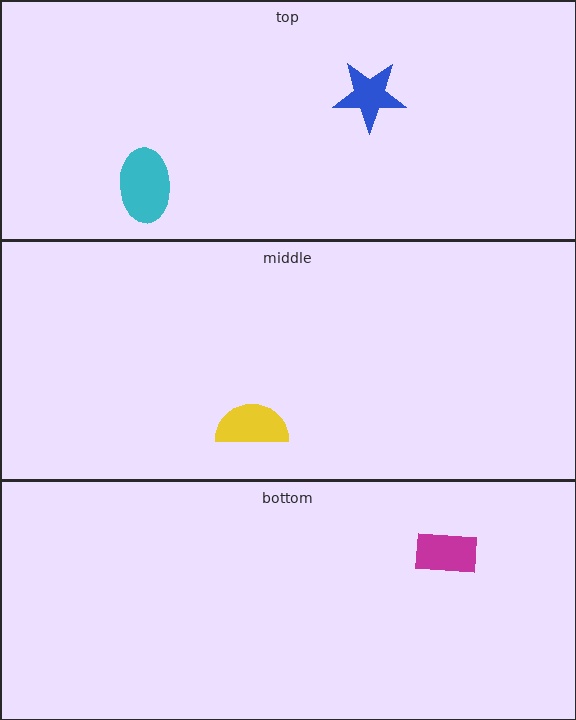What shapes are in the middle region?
The yellow semicircle.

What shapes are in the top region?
The blue star, the cyan ellipse.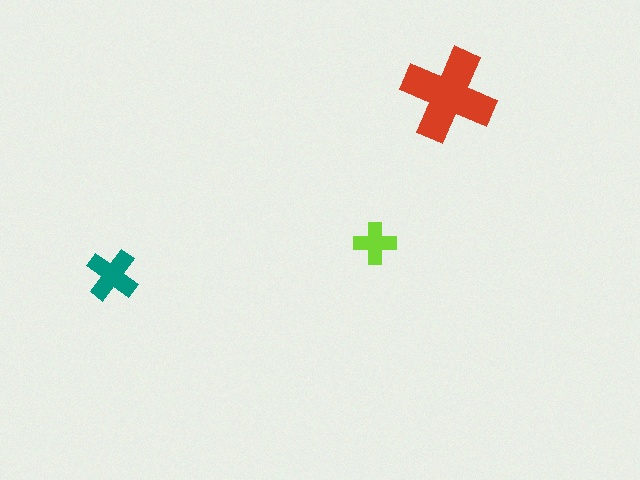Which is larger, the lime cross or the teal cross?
The teal one.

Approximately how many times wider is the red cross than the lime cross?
About 2 times wider.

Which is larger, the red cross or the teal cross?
The red one.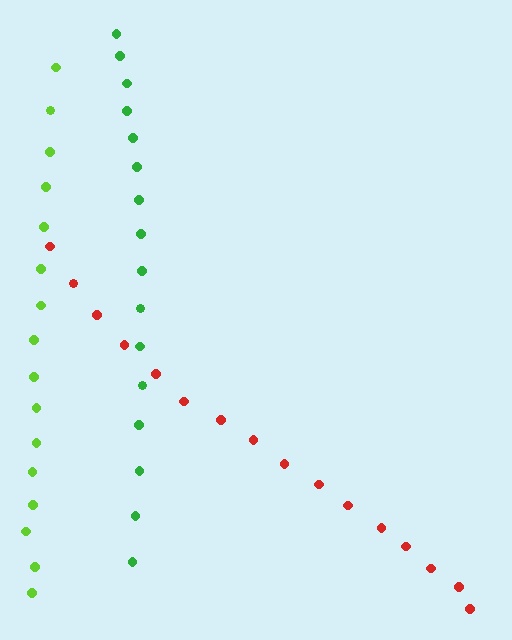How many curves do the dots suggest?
There are 3 distinct paths.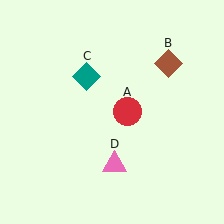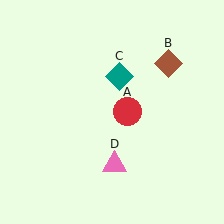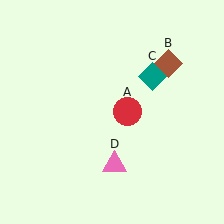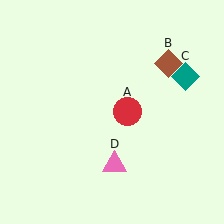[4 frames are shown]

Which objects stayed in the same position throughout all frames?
Red circle (object A) and brown diamond (object B) and pink triangle (object D) remained stationary.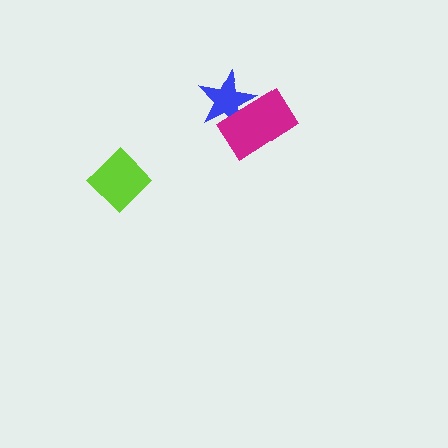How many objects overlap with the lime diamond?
0 objects overlap with the lime diamond.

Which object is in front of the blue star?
The magenta rectangle is in front of the blue star.